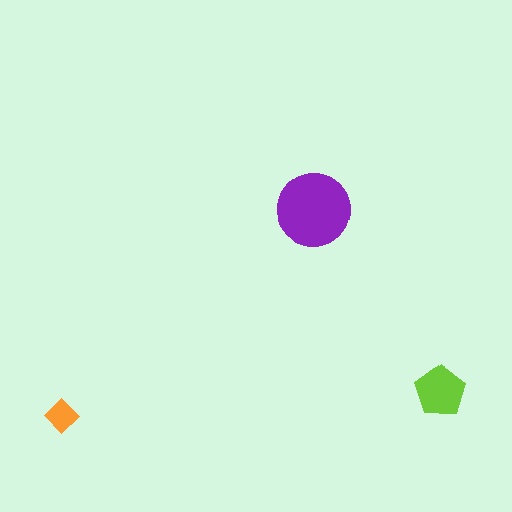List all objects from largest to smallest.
The purple circle, the lime pentagon, the orange diamond.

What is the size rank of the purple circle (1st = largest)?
1st.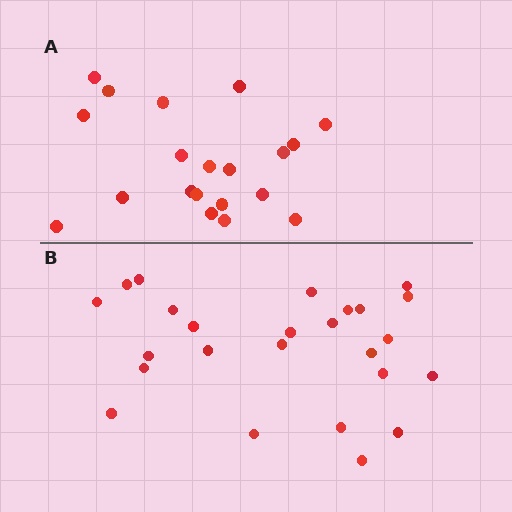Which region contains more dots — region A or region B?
Region B (the bottom region) has more dots.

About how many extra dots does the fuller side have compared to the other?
Region B has about 5 more dots than region A.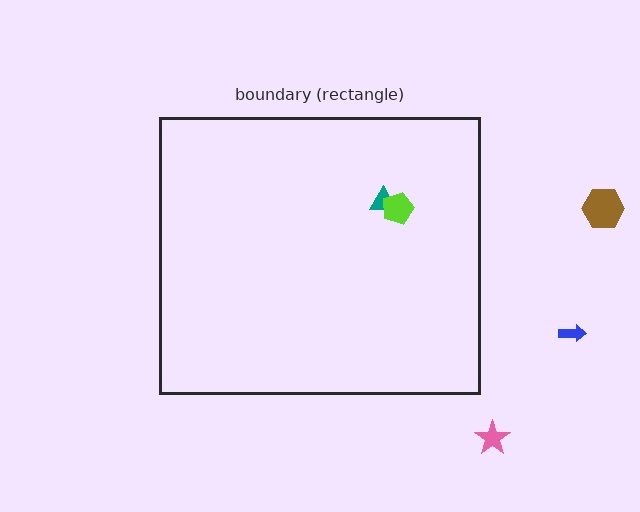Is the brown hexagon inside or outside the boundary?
Outside.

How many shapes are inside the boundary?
2 inside, 3 outside.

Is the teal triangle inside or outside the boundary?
Inside.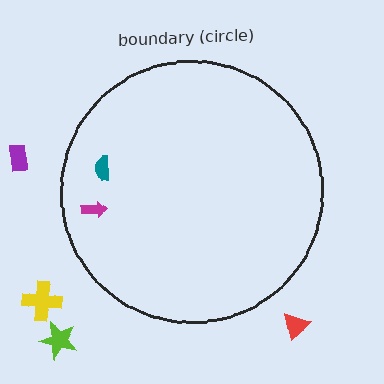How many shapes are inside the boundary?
2 inside, 4 outside.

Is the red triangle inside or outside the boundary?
Outside.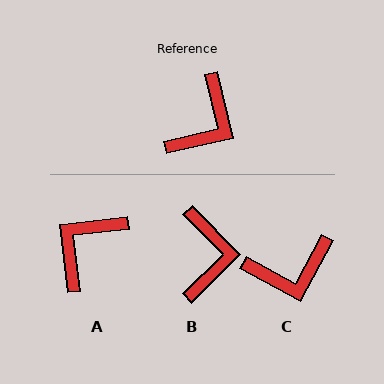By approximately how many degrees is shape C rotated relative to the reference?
Approximately 42 degrees clockwise.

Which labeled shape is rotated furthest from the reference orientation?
A, about 173 degrees away.